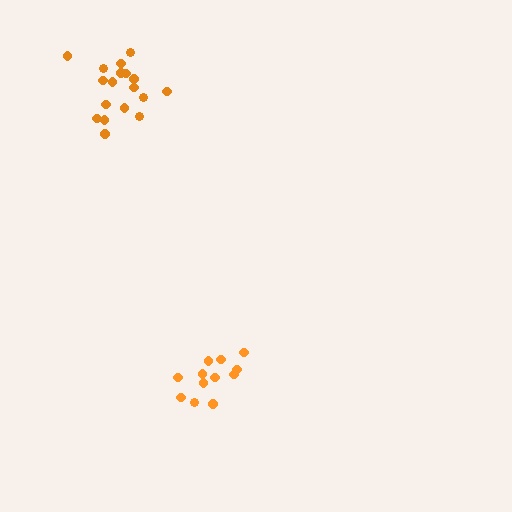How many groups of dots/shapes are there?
There are 2 groups.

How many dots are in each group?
Group 1: 18 dots, Group 2: 12 dots (30 total).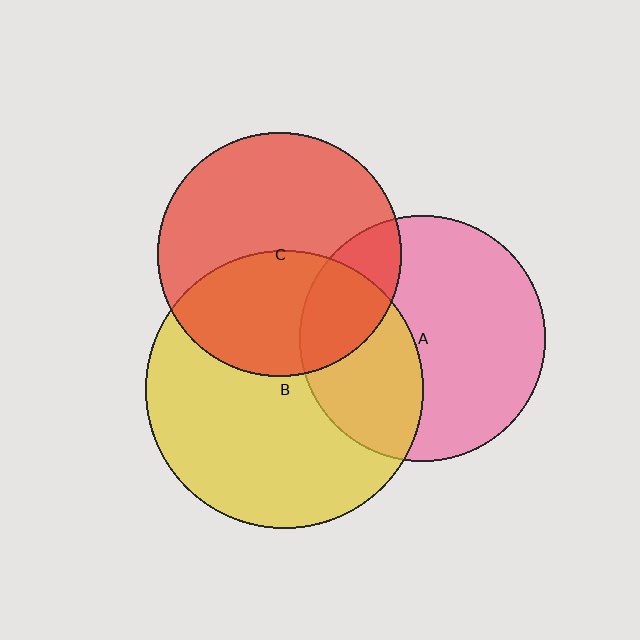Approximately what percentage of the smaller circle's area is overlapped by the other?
Approximately 40%.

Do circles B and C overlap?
Yes.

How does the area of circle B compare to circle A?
Approximately 1.3 times.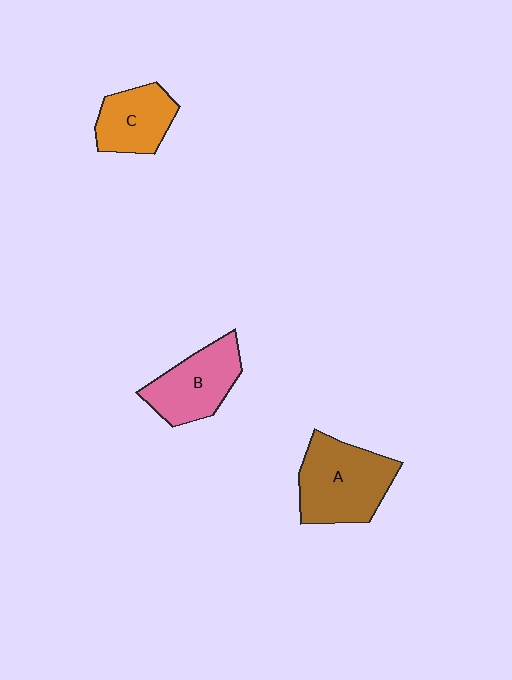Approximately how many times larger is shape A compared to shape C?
Approximately 1.5 times.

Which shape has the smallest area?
Shape C (orange).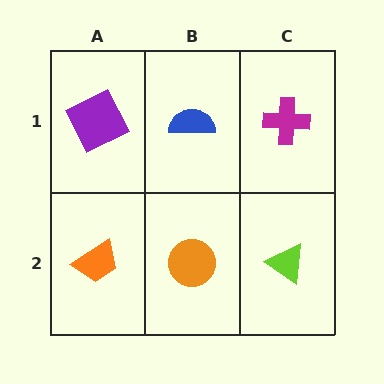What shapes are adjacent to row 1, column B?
An orange circle (row 2, column B), a purple square (row 1, column A), a magenta cross (row 1, column C).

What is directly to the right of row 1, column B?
A magenta cross.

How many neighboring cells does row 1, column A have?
2.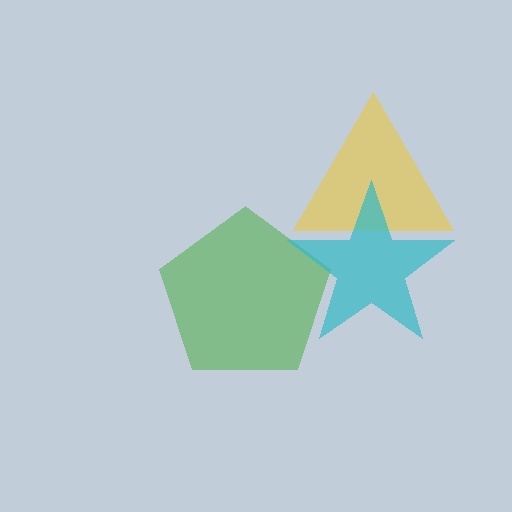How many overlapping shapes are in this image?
There are 3 overlapping shapes in the image.